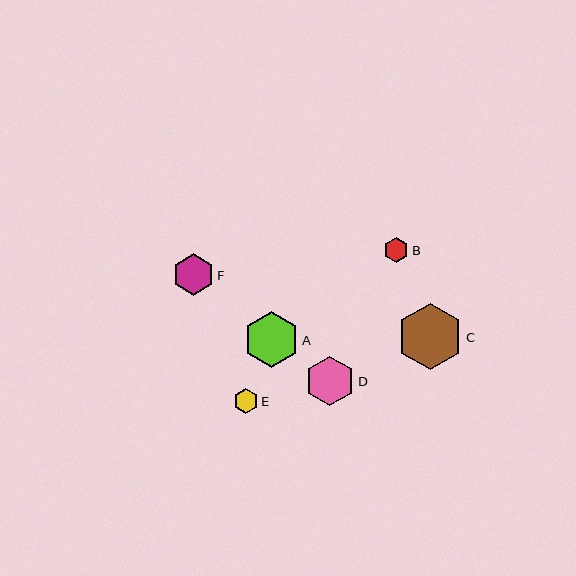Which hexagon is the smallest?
Hexagon B is the smallest with a size of approximately 25 pixels.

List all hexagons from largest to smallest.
From largest to smallest: C, A, D, F, E, B.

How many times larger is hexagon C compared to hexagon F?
Hexagon C is approximately 1.6 times the size of hexagon F.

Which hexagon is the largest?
Hexagon C is the largest with a size of approximately 66 pixels.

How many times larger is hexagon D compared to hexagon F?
Hexagon D is approximately 1.2 times the size of hexagon F.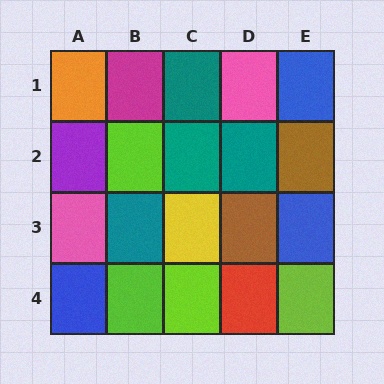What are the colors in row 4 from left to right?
Blue, lime, lime, red, lime.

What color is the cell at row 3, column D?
Brown.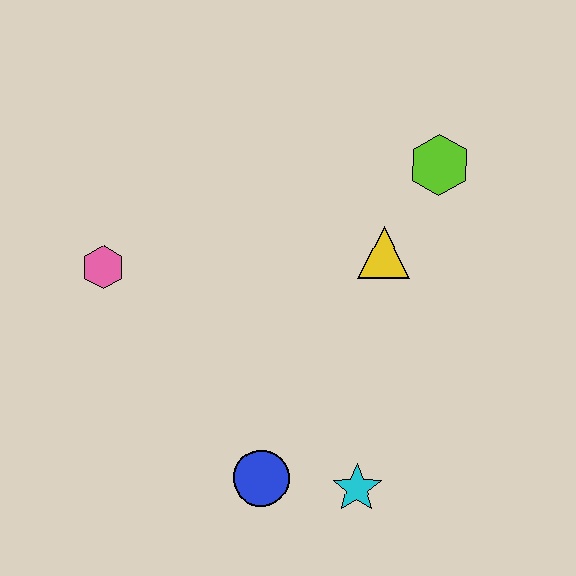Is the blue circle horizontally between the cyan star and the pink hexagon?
Yes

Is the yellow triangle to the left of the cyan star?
No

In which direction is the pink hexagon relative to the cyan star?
The pink hexagon is to the left of the cyan star.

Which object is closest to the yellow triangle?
The lime hexagon is closest to the yellow triangle.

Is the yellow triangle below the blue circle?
No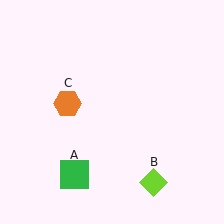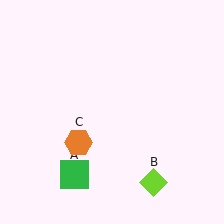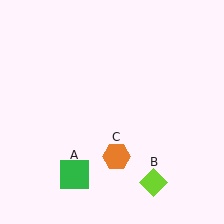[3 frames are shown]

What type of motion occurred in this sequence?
The orange hexagon (object C) rotated counterclockwise around the center of the scene.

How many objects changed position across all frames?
1 object changed position: orange hexagon (object C).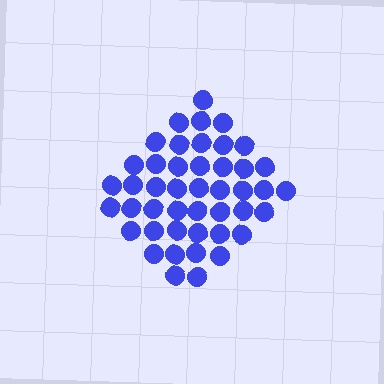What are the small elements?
The small elements are circles.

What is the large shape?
The large shape is a diamond.